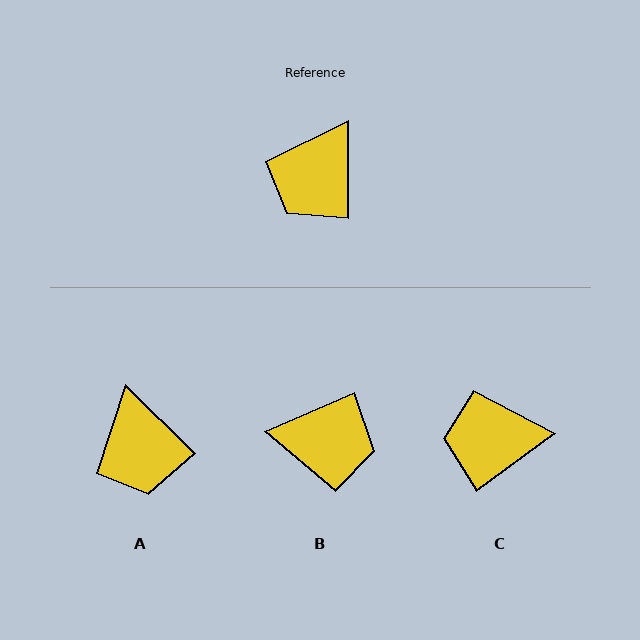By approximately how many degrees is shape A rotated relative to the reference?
Approximately 46 degrees counter-clockwise.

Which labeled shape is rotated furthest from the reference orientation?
B, about 114 degrees away.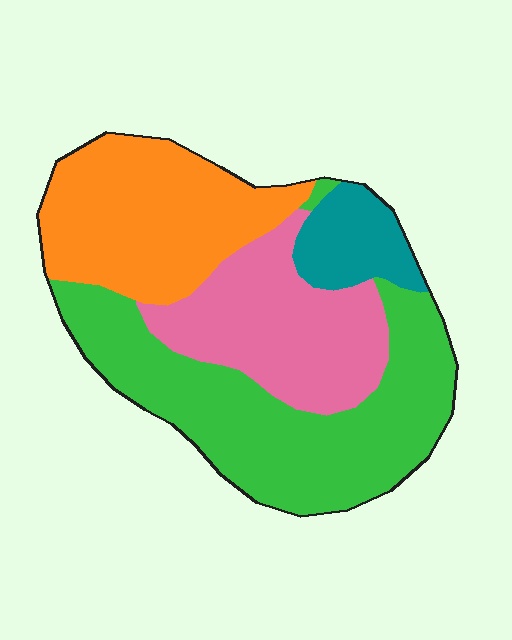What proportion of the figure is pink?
Pink covers about 25% of the figure.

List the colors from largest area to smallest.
From largest to smallest: green, orange, pink, teal.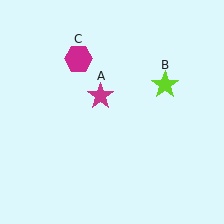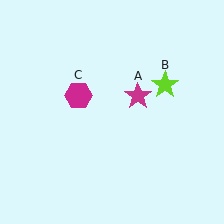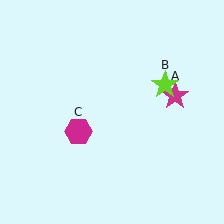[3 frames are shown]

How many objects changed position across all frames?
2 objects changed position: magenta star (object A), magenta hexagon (object C).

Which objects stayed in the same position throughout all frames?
Lime star (object B) remained stationary.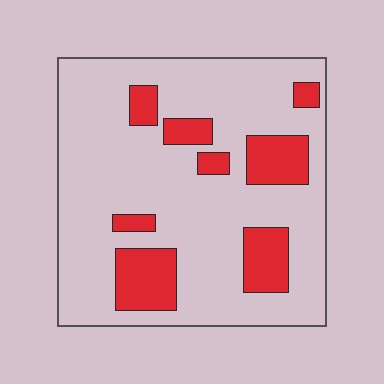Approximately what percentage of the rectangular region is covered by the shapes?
Approximately 20%.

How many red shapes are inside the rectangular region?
8.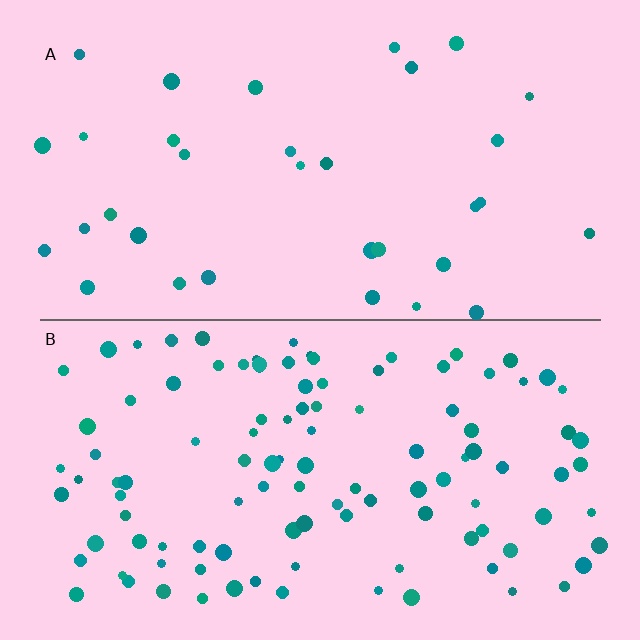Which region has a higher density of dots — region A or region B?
B (the bottom).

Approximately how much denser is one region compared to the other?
Approximately 3.3× — region B over region A.